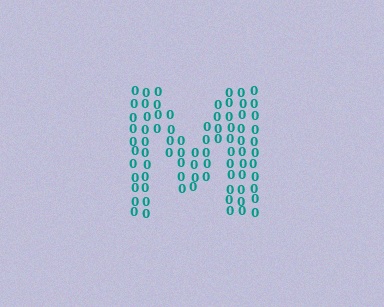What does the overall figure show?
The overall figure shows the letter M.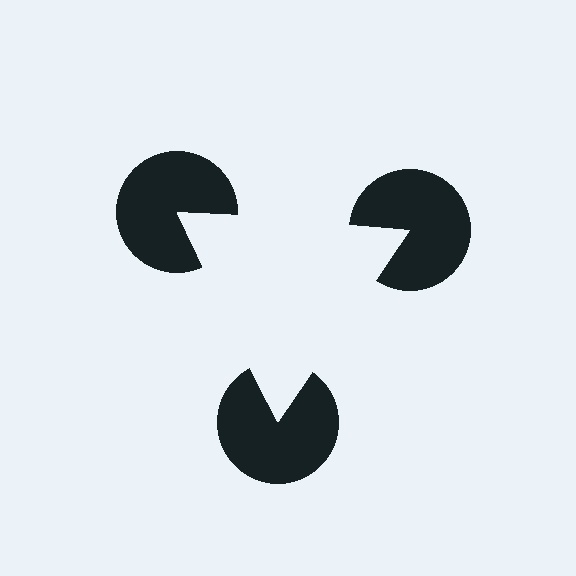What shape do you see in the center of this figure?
An illusory triangle — its edges are inferred from the aligned wedge cuts in the pac-man discs, not physically drawn.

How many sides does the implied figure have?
3 sides.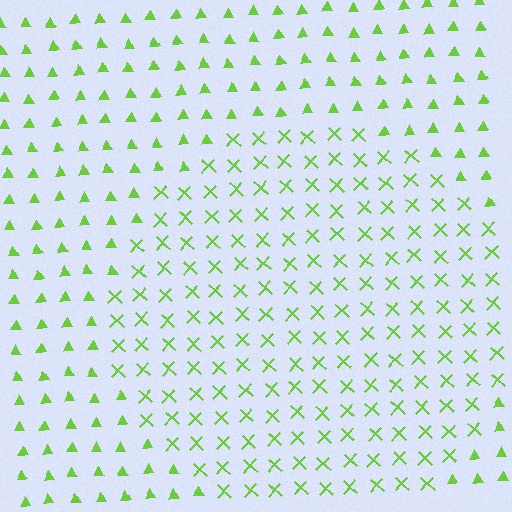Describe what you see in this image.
The image is filled with small lime elements arranged in a uniform grid. A circle-shaped region contains X marks, while the surrounding area contains triangles. The boundary is defined purely by the change in element shape.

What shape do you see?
I see a circle.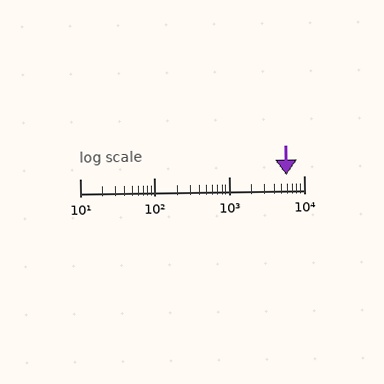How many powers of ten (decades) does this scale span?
The scale spans 3 decades, from 10 to 10000.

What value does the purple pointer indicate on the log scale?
The pointer indicates approximately 5800.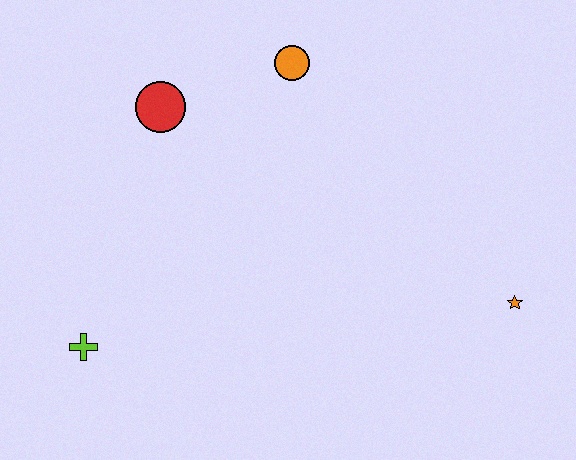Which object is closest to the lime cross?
The red circle is closest to the lime cross.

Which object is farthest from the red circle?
The orange star is farthest from the red circle.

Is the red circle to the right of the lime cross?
Yes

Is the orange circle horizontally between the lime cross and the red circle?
No